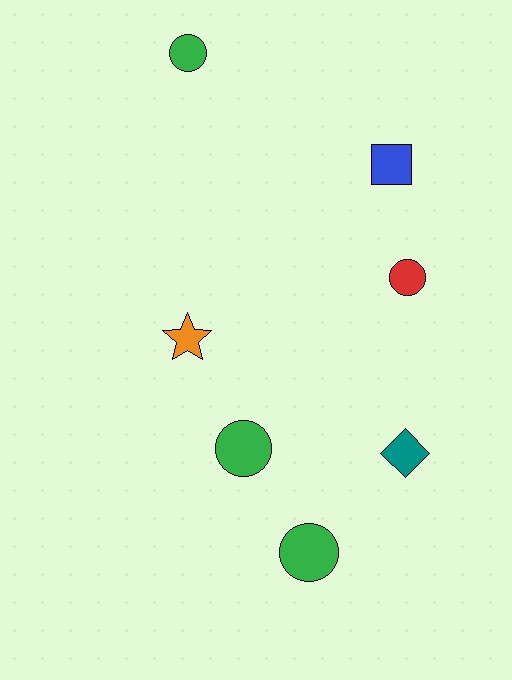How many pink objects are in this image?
There are no pink objects.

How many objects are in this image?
There are 7 objects.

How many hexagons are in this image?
There are no hexagons.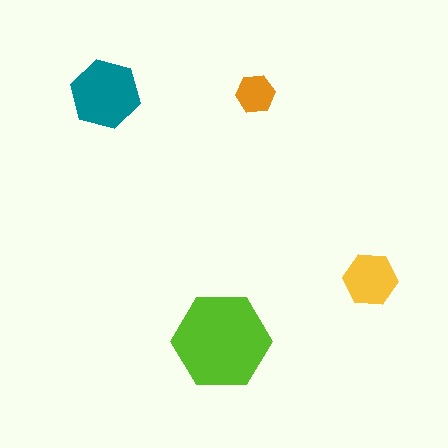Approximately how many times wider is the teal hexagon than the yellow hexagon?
About 1.5 times wider.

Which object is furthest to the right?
The yellow hexagon is rightmost.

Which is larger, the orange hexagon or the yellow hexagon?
The yellow one.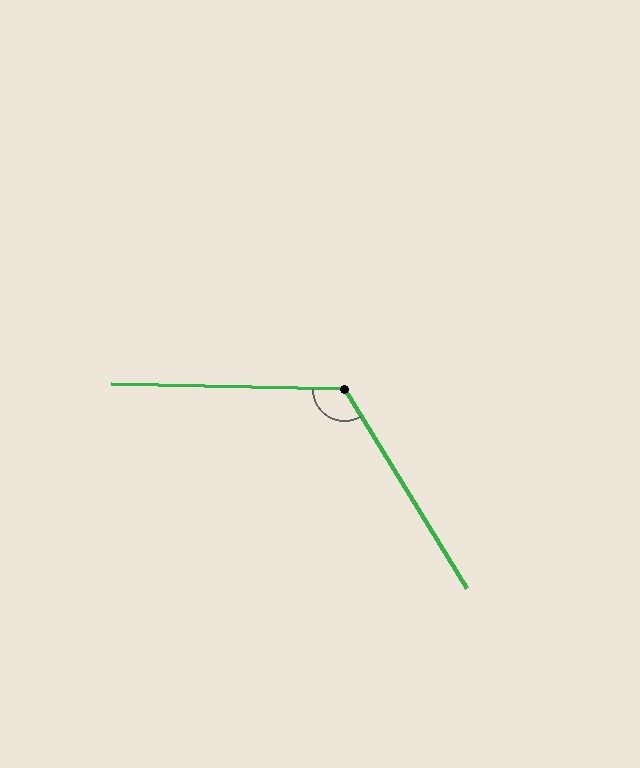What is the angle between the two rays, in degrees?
Approximately 123 degrees.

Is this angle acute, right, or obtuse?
It is obtuse.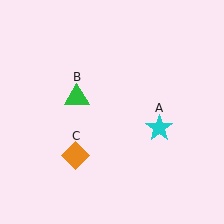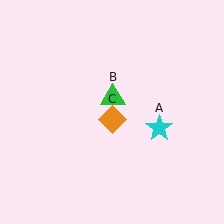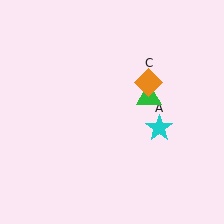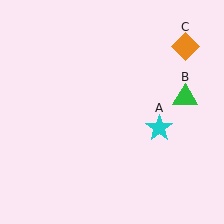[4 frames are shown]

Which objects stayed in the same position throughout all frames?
Cyan star (object A) remained stationary.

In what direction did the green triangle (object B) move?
The green triangle (object B) moved right.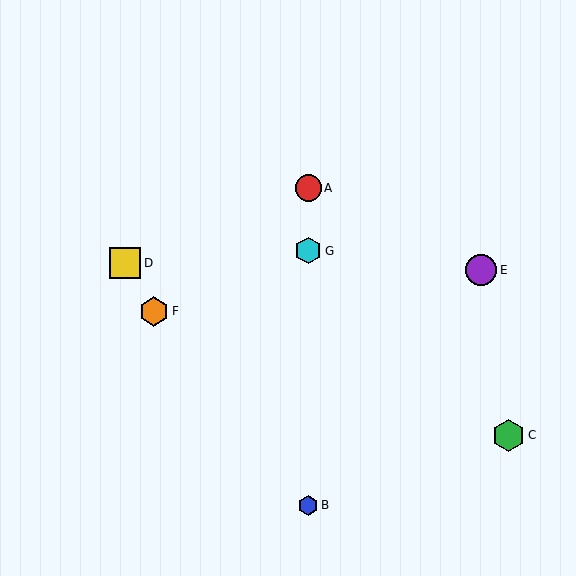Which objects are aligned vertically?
Objects A, B, G are aligned vertically.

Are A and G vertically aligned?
Yes, both are at x≈308.